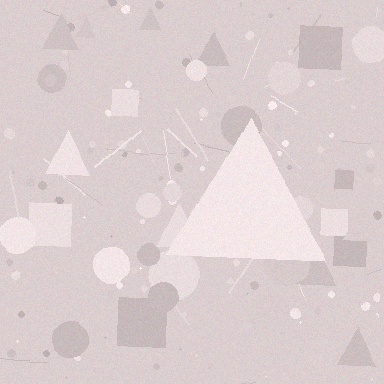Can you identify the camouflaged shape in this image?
The camouflaged shape is a triangle.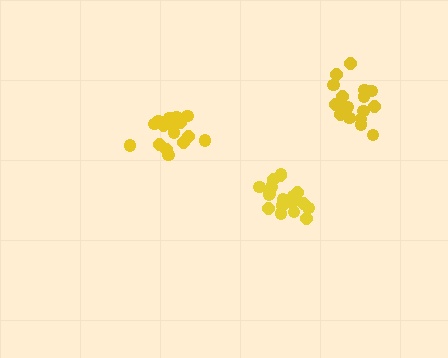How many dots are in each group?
Group 1: 18 dots, Group 2: 18 dots, Group 3: 16 dots (52 total).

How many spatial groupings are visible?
There are 3 spatial groupings.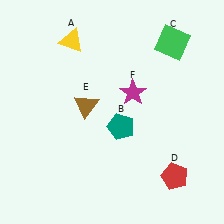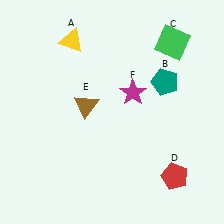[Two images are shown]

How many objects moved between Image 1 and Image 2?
1 object moved between the two images.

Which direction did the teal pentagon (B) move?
The teal pentagon (B) moved up.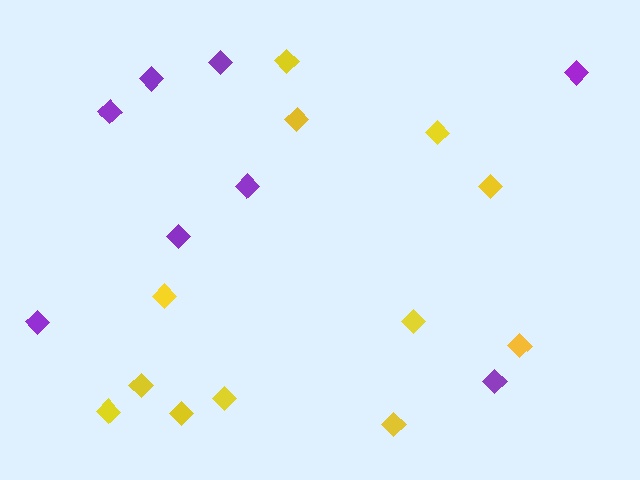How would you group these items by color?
There are 2 groups: one group of yellow diamonds (12) and one group of purple diamonds (8).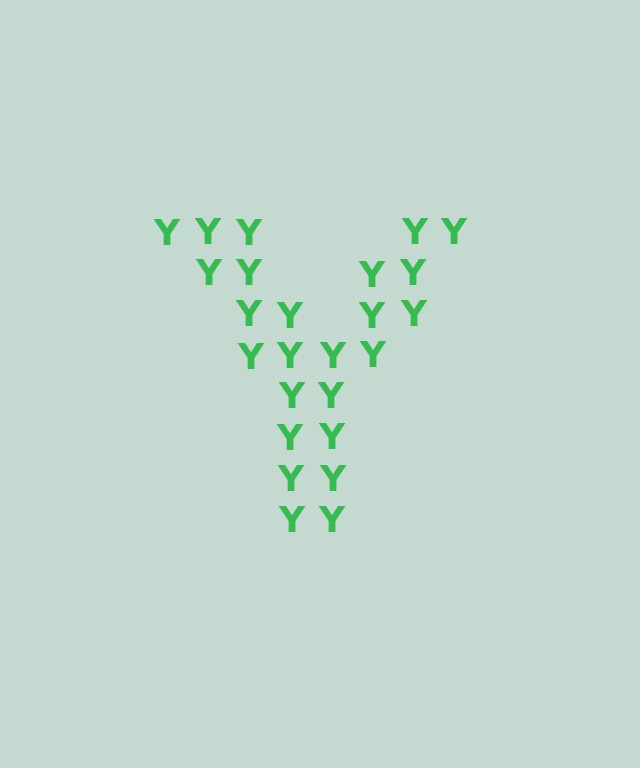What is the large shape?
The large shape is the letter Y.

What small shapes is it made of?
It is made of small letter Y's.